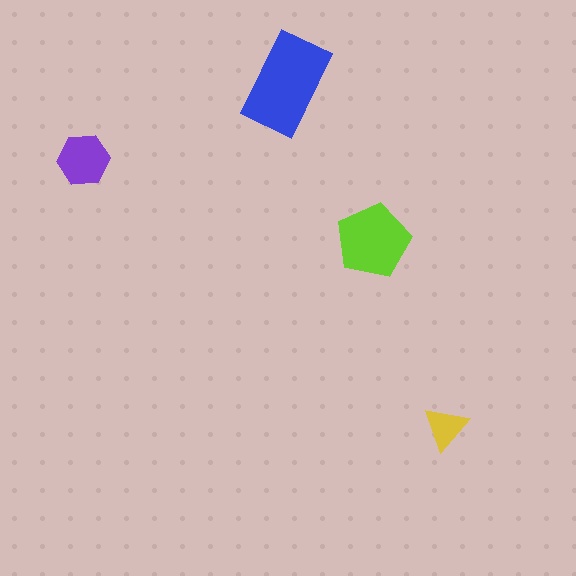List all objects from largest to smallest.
The blue rectangle, the lime pentagon, the purple hexagon, the yellow triangle.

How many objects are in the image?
There are 4 objects in the image.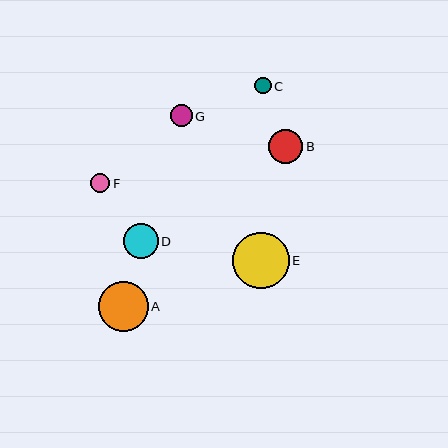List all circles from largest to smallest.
From largest to smallest: E, A, D, B, G, F, C.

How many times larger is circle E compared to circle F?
Circle E is approximately 3.0 times the size of circle F.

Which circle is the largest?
Circle E is the largest with a size of approximately 57 pixels.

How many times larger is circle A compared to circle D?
Circle A is approximately 1.4 times the size of circle D.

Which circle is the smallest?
Circle C is the smallest with a size of approximately 16 pixels.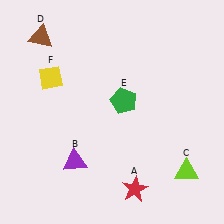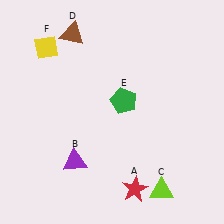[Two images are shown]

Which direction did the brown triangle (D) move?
The brown triangle (D) moved right.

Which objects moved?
The objects that moved are: the lime triangle (C), the brown triangle (D), the yellow diamond (F).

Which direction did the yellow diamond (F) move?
The yellow diamond (F) moved up.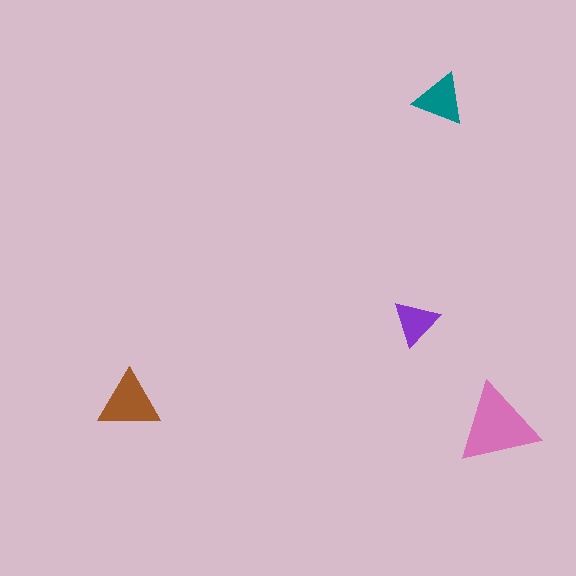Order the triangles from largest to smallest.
the pink one, the brown one, the teal one, the purple one.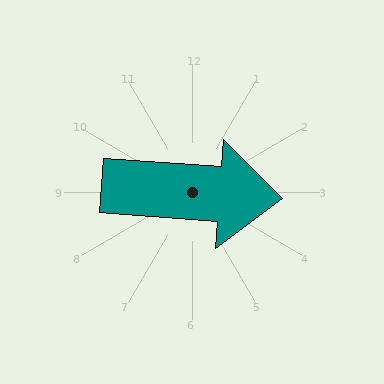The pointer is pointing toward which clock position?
Roughly 3 o'clock.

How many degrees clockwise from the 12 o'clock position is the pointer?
Approximately 94 degrees.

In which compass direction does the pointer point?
East.